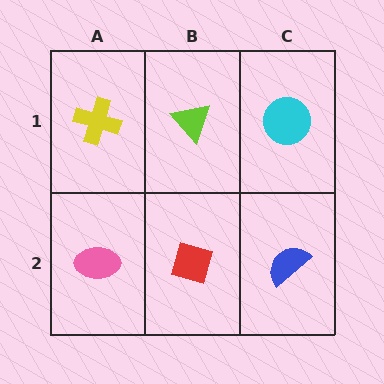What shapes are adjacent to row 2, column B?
A lime triangle (row 1, column B), a pink ellipse (row 2, column A), a blue semicircle (row 2, column C).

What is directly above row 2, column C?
A cyan circle.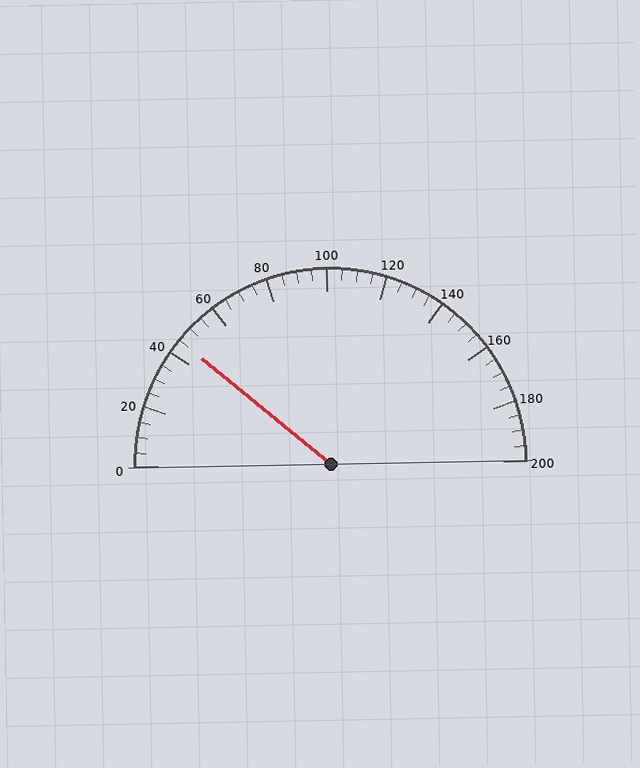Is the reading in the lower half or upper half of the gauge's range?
The reading is in the lower half of the range (0 to 200).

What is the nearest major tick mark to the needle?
The nearest major tick mark is 40.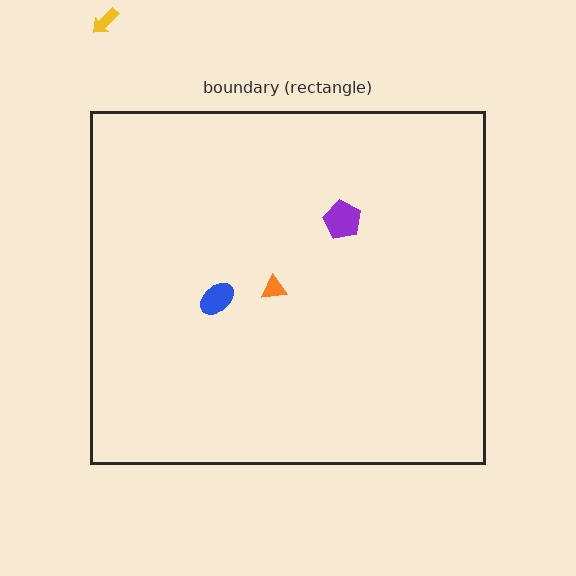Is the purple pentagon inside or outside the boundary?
Inside.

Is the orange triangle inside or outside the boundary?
Inside.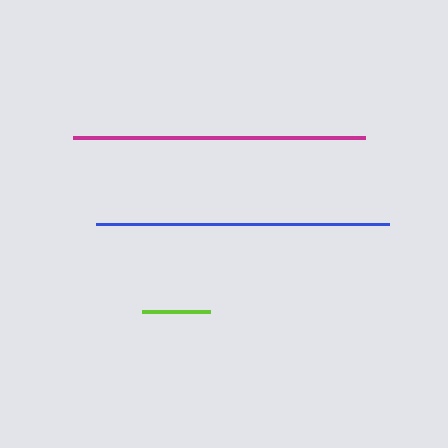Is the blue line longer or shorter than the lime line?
The blue line is longer than the lime line.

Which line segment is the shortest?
The lime line is the shortest at approximately 68 pixels.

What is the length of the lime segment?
The lime segment is approximately 68 pixels long.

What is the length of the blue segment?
The blue segment is approximately 293 pixels long.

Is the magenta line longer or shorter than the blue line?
The blue line is longer than the magenta line.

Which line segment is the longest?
The blue line is the longest at approximately 293 pixels.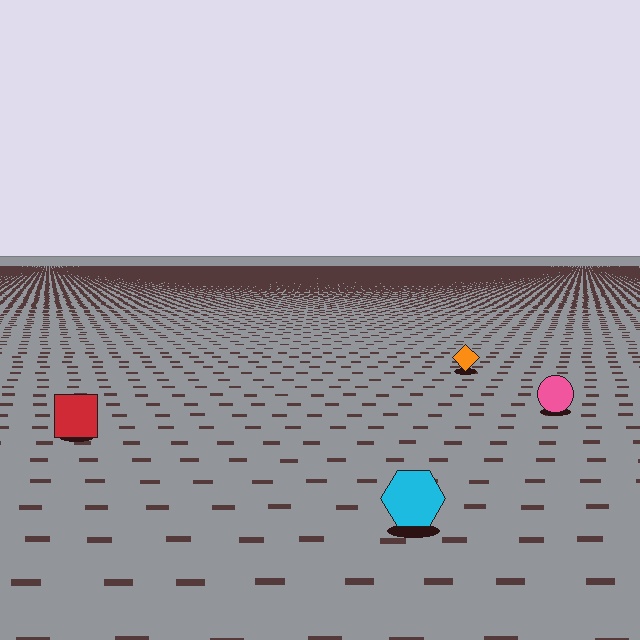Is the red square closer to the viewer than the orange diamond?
Yes. The red square is closer — you can tell from the texture gradient: the ground texture is coarser near it.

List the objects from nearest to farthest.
From nearest to farthest: the cyan hexagon, the red square, the pink circle, the orange diamond.